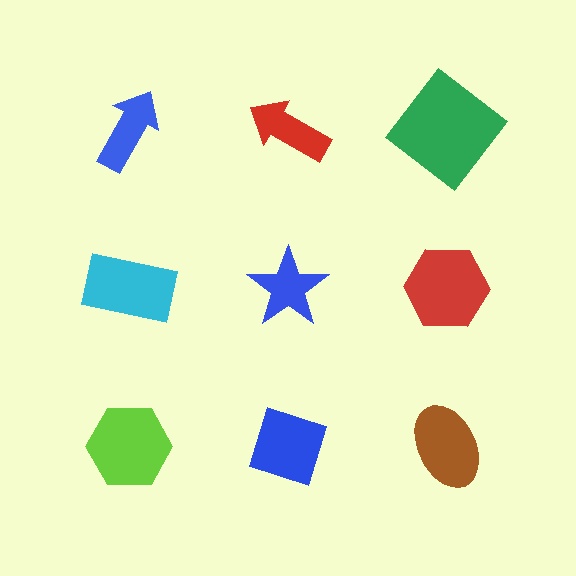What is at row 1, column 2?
A red arrow.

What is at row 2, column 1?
A cyan rectangle.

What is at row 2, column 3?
A red hexagon.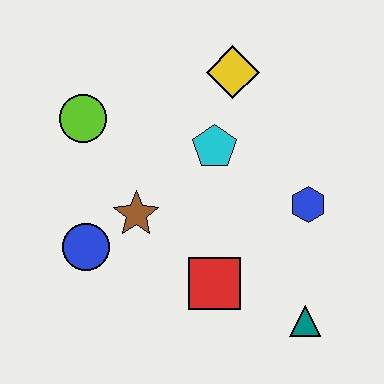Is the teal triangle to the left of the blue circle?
No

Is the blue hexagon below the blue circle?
No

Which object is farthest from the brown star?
The teal triangle is farthest from the brown star.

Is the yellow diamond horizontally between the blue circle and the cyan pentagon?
No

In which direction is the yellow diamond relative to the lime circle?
The yellow diamond is to the right of the lime circle.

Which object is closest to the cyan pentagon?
The yellow diamond is closest to the cyan pentagon.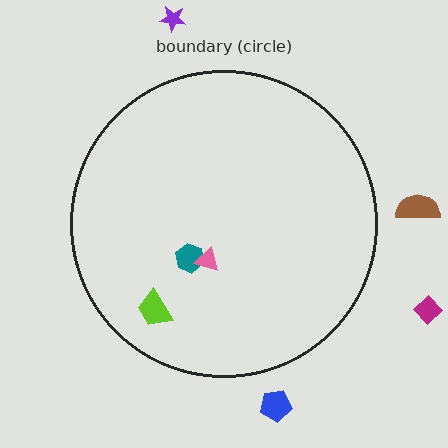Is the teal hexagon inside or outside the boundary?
Inside.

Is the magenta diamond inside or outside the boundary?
Outside.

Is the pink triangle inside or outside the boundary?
Inside.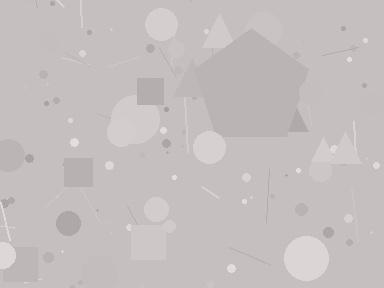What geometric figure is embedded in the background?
A pentagon is embedded in the background.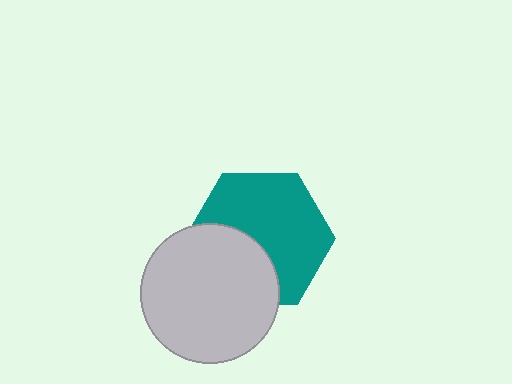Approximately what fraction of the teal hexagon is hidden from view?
Roughly 36% of the teal hexagon is hidden behind the light gray circle.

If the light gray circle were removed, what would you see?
You would see the complete teal hexagon.